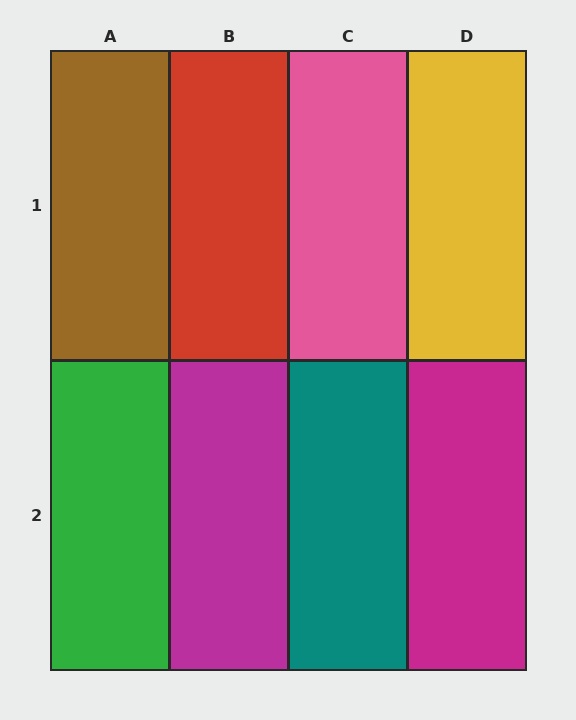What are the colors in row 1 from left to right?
Brown, red, pink, yellow.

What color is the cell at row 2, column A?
Green.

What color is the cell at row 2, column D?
Magenta.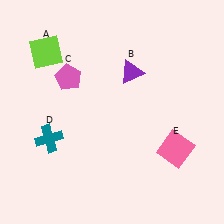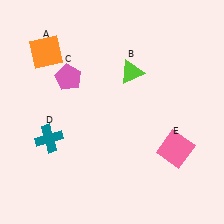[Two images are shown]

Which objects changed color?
A changed from lime to orange. B changed from purple to lime.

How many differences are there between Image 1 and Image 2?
There are 2 differences between the two images.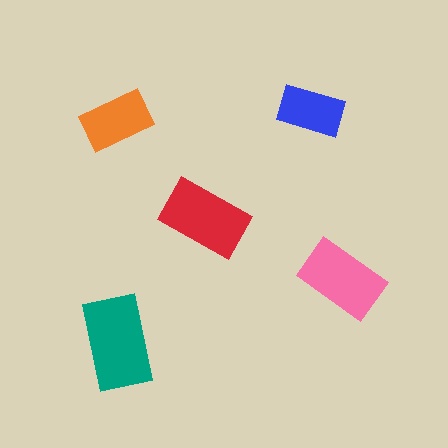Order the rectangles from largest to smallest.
the teal one, the red one, the pink one, the orange one, the blue one.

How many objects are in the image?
There are 5 objects in the image.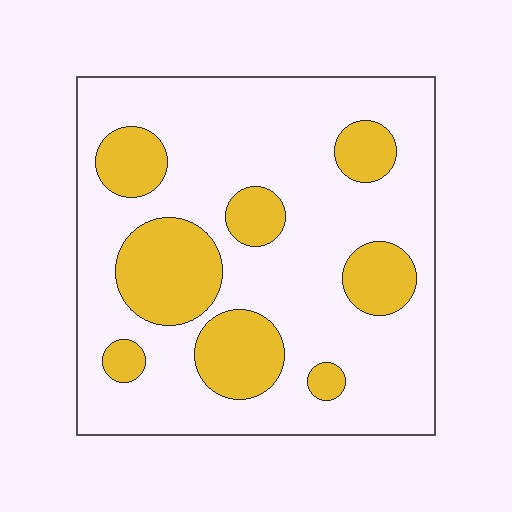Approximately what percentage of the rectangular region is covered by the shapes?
Approximately 25%.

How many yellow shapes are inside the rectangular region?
8.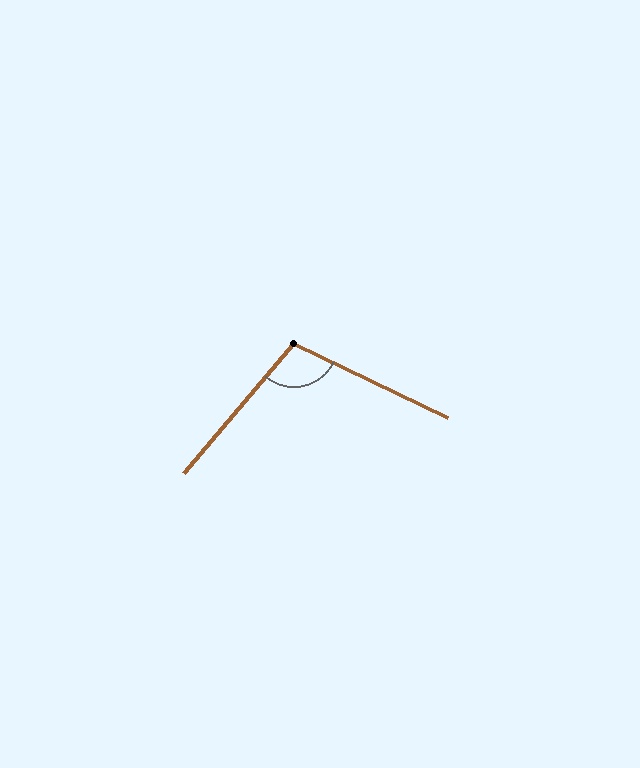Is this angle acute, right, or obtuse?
It is obtuse.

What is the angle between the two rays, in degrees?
Approximately 104 degrees.